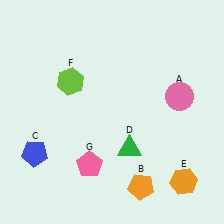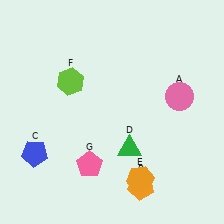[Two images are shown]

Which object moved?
The orange hexagon (E) moved left.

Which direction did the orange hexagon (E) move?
The orange hexagon (E) moved left.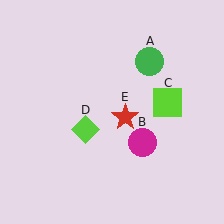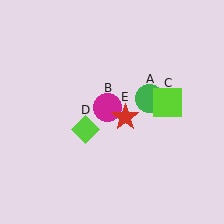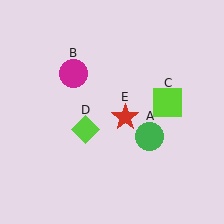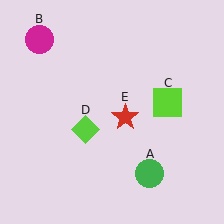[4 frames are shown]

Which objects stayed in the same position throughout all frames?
Lime square (object C) and lime diamond (object D) and red star (object E) remained stationary.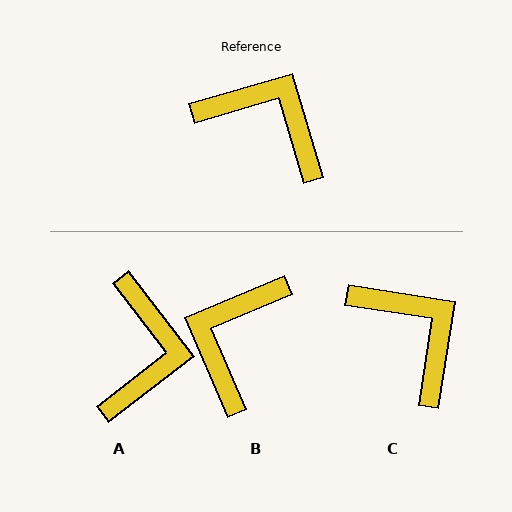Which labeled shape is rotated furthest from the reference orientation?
B, about 97 degrees away.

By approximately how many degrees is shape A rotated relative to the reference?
Approximately 69 degrees clockwise.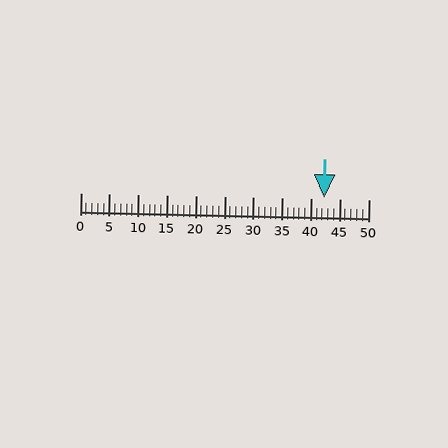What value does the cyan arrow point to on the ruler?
The cyan arrow points to approximately 42.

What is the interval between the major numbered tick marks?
The major tick marks are spaced 5 units apart.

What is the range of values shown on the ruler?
The ruler shows values from 0 to 50.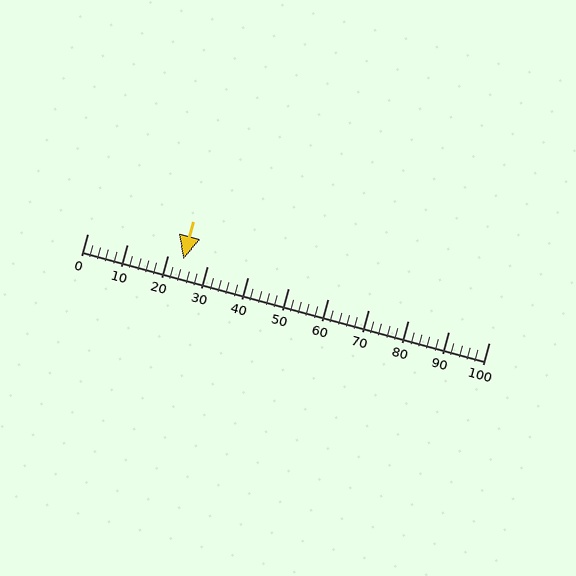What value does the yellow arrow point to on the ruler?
The yellow arrow points to approximately 24.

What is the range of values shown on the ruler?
The ruler shows values from 0 to 100.